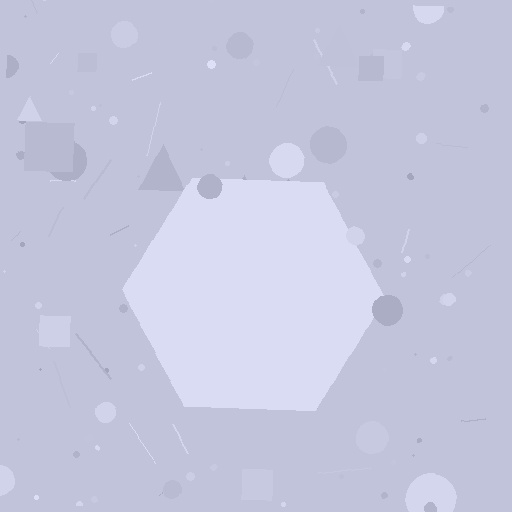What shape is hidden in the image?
A hexagon is hidden in the image.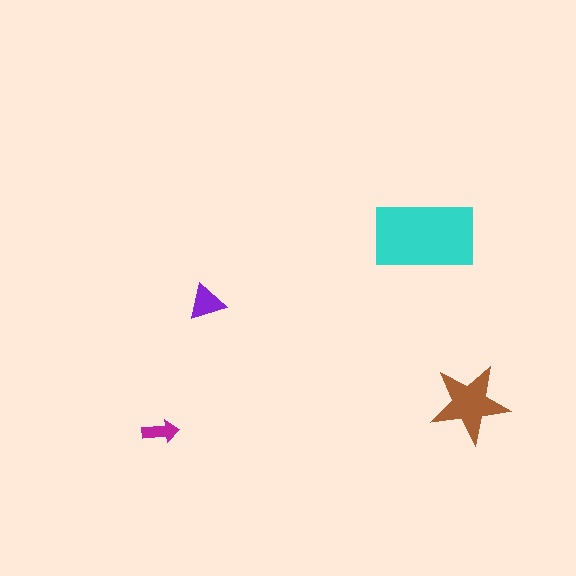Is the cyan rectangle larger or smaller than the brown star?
Larger.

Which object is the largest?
The cyan rectangle.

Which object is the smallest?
The magenta arrow.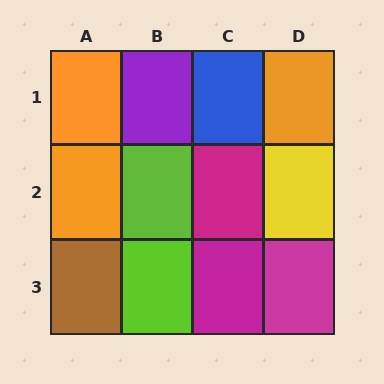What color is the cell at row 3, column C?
Magenta.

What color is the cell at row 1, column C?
Blue.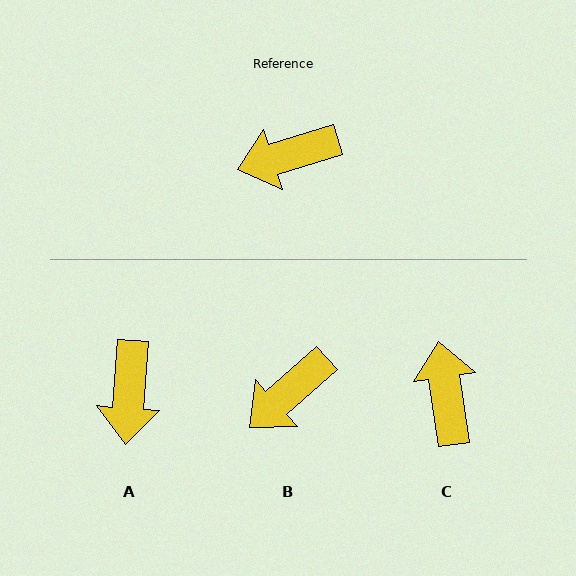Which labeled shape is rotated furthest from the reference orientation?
C, about 98 degrees away.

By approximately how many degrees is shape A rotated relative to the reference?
Approximately 69 degrees counter-clockwise.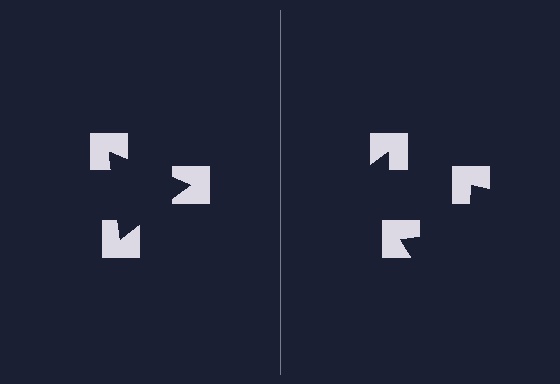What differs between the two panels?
The notched squares are positioned identically on both sides; only the wedge orientations differ. On the left they align to a triangle; on the right they are misaligned.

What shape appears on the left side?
An illusory triangle.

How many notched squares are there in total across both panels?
6 — 3 on each side.